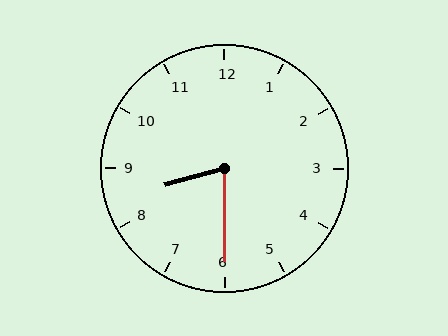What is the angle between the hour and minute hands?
Approximately 75 degrees.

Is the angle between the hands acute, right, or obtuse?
It is acute.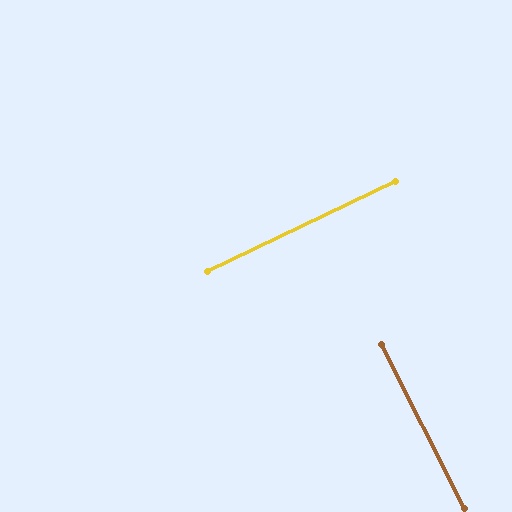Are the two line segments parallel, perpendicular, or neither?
Perpendicular — they meet at approximately 89°.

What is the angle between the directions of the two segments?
Approximately 89 degrees.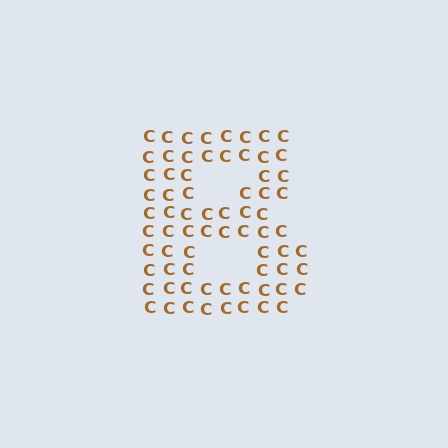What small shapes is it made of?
It is made of small letter C's.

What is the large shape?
The large shape is the letter B.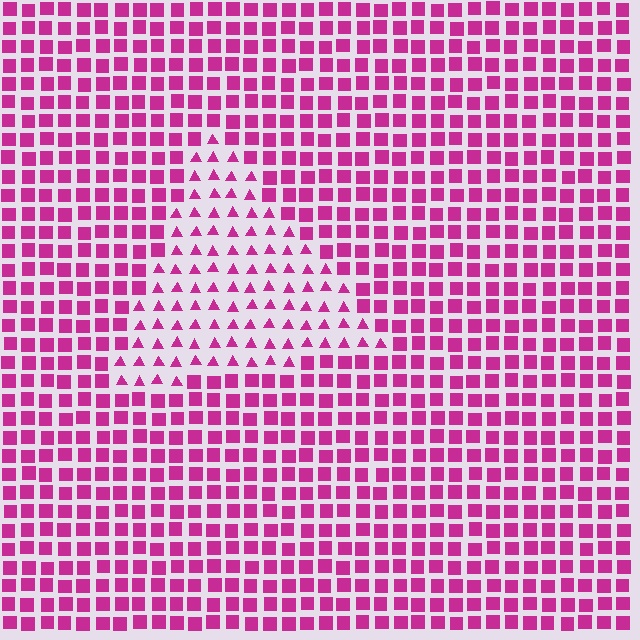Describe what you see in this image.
The image is filled with small magenta elements arranged in a uniform grid. A triangle-shaped region contains triangles, while the surrounding area contains squares. The boundary is defined purely by the change in element shape.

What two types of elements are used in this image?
The image uses triangles inside the triangle region and squares outside it.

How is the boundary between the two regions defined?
The boundary is defined by a change in element shape: triangles inside vs. squares outside. All elements share the same color and spacing.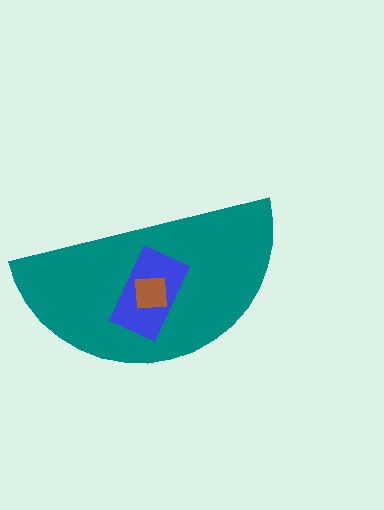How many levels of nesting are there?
3.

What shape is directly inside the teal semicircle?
The blue rectangle.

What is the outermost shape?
The teal semicircle.